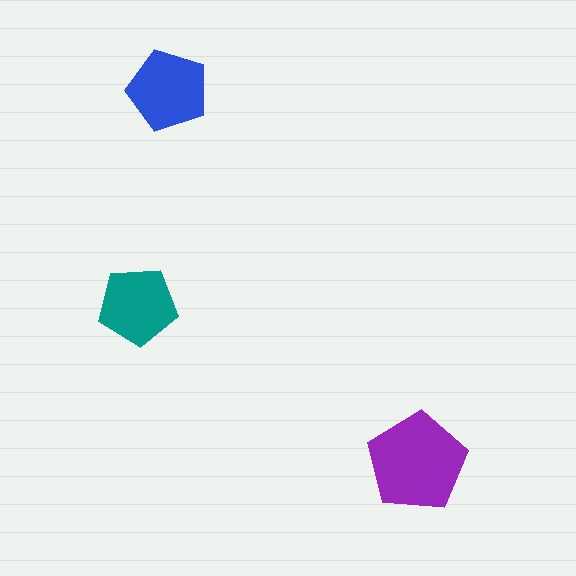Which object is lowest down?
The purple pentagon is bottommost.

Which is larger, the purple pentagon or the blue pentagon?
The purple one.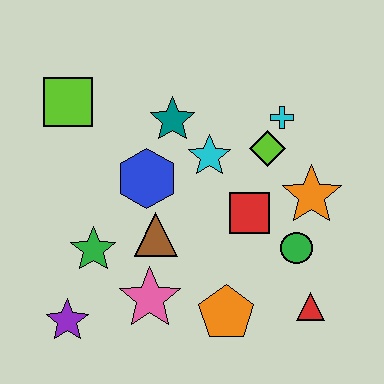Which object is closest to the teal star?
The cyan star is closest to the teal star.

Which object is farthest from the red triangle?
The lime square is farthest from the red triangle.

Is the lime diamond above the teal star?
No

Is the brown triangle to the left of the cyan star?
Yes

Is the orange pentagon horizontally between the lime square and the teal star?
No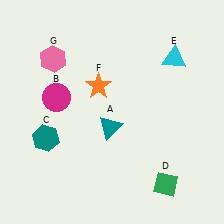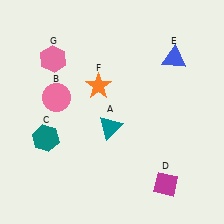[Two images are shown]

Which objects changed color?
B changed from magenta to pink. D changed from green to magenta. E changed from cyan to blue.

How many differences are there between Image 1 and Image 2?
There are 3 differences between the two images.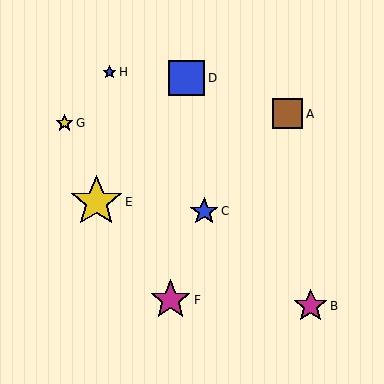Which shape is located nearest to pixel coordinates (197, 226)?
The blue star (labeled C) at (204, 211) is nearest to that location.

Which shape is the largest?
The yellow star (labeled E) is the largest.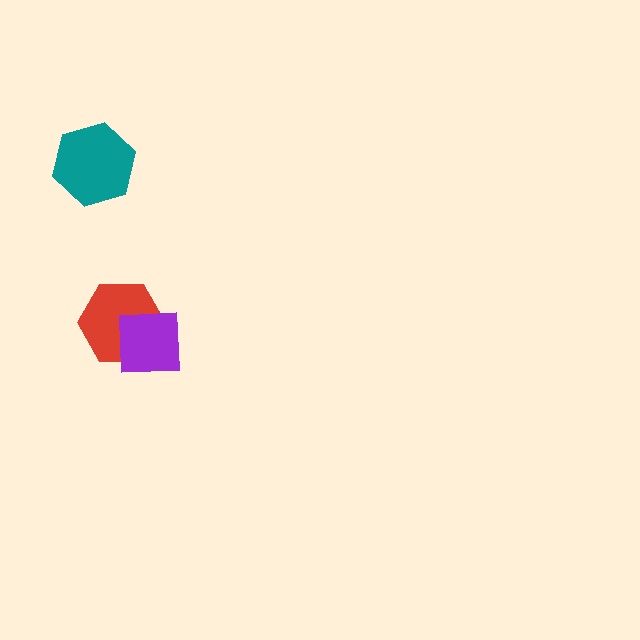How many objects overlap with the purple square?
1 object overlaps with the purple square.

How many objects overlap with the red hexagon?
1 object overlaps with the red hexagon.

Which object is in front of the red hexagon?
The purple square is in front of the red hexagon.